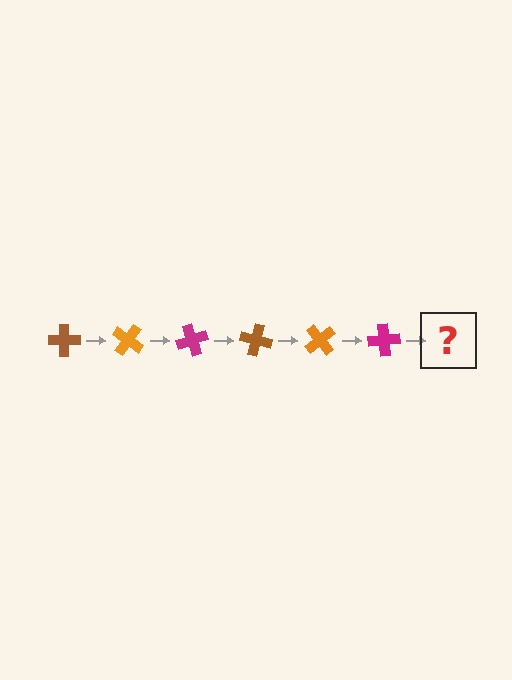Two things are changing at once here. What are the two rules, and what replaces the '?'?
The two rules are that it rotates 35 degrees each step and the color cycles through brown, orange, and magenta. The '?' should be a brown cross, rotated 210 degrees from the start.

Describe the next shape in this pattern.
It should be a brown cross, rotated 210 degrees from the start.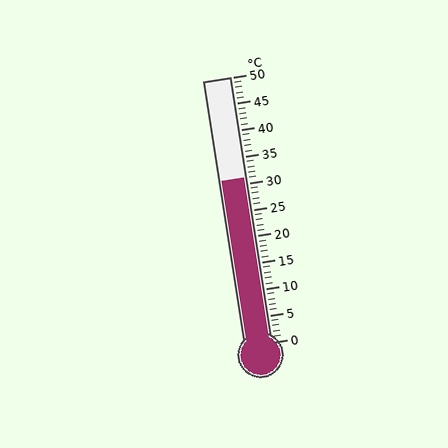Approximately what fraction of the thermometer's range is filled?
The thermometer is filled to approximately 60% of its range.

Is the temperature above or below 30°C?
The temperature is above 30°C.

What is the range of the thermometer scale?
The thermometer scale ranges from 0°C to 50°C.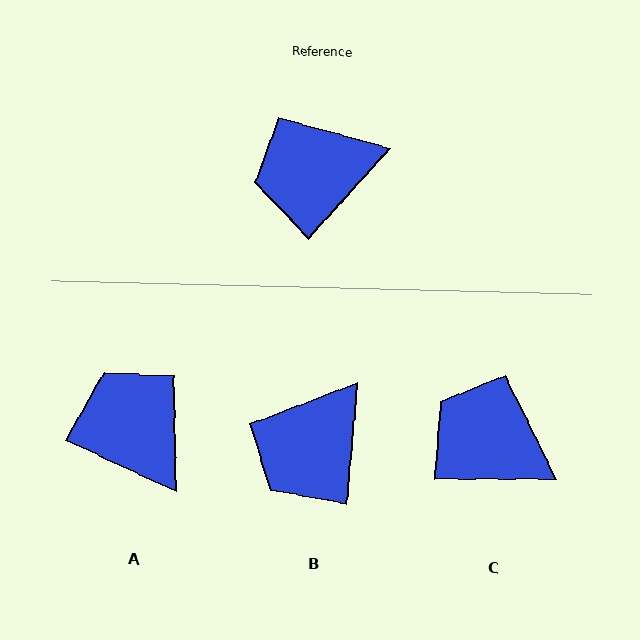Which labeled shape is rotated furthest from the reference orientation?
A, about 73 degrees away.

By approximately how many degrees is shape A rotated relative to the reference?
Approximately 73 degrees clockwise.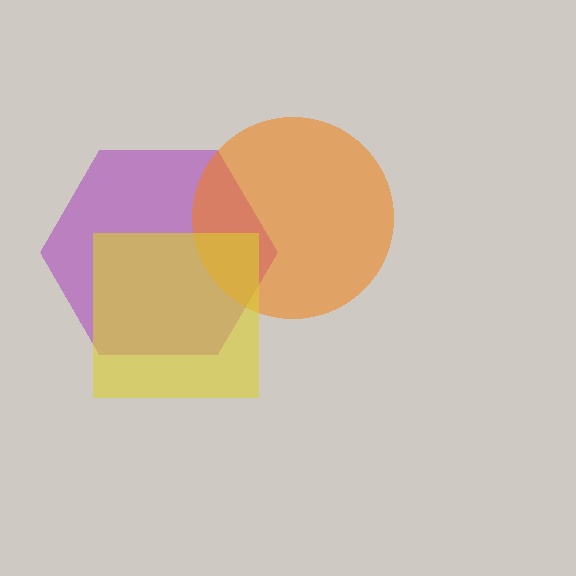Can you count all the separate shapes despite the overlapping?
Yes, there are 3 separate shapes.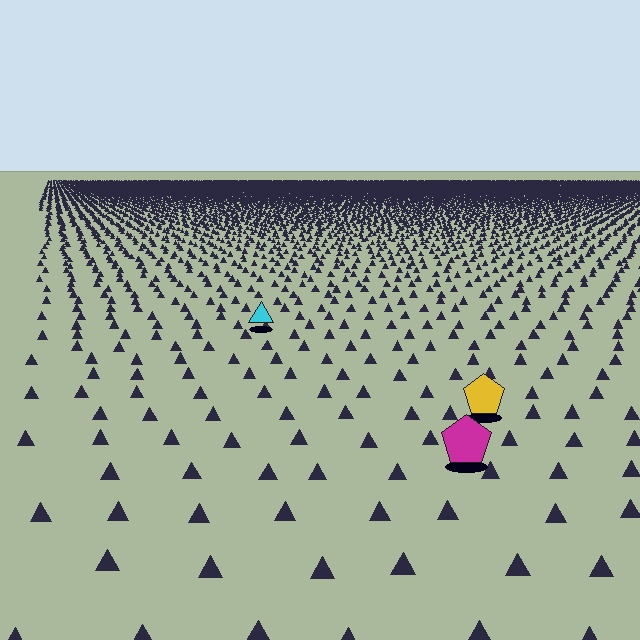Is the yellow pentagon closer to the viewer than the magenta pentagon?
No. The magenta pentagon is closer — you can tell from the texture gradient: the ground texture is coarser near it.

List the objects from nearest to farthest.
From nearest to farthest: the magenta pentagon, the yellow pentagon, the cyan triangle.